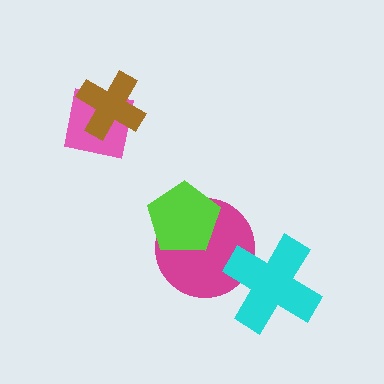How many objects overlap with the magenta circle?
2 objects overlap with the magenta circle.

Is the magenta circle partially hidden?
Yes, it is partially covered by another shape.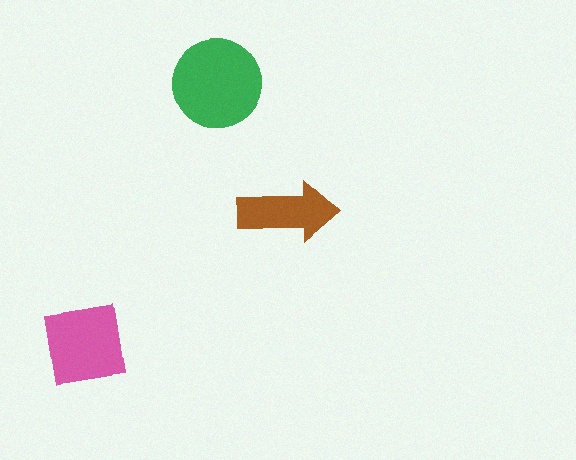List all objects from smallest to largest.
The brown arrow, the pink square, the green circle.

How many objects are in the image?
There are 3 objects in the image.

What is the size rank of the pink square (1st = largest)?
2nd.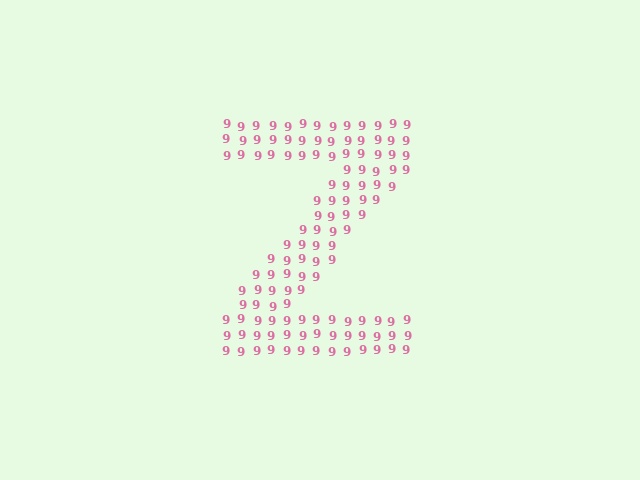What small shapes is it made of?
It is made of small digit 9's.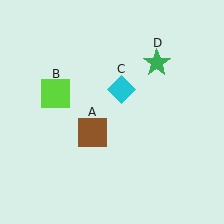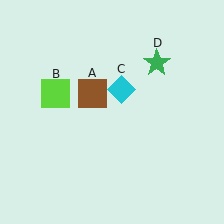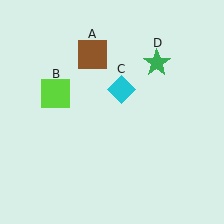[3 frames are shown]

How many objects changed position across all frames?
1 object changed position: brown square (object A).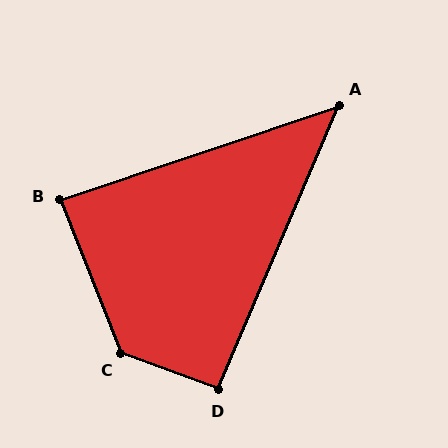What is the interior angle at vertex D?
Approximately 93 degrees (approximately right).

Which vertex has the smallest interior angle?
A, at approximately 48 degrees.